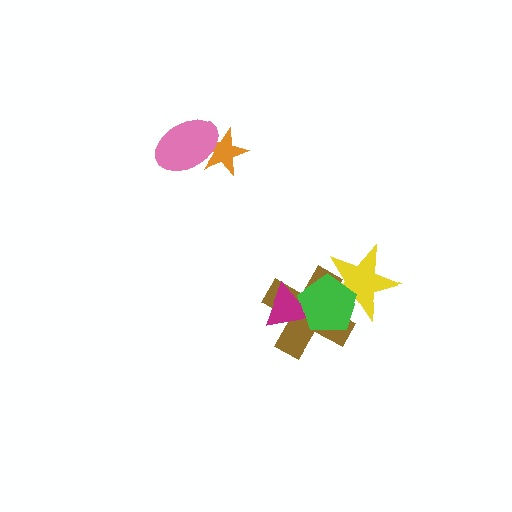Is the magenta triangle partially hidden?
Yes, it is partially covered by another shape.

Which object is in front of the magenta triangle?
The green pentagon is in front of the magenta triangle.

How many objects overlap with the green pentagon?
3 objects overlap with the green pentagon.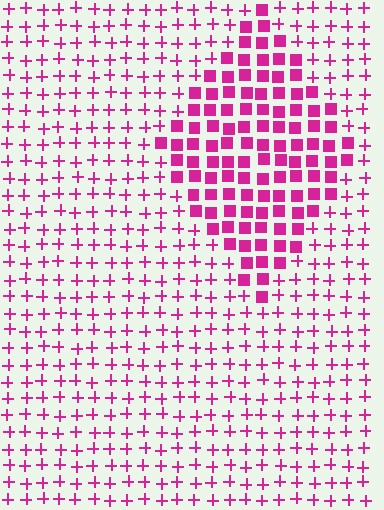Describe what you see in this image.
The image is filled with small magenta elements arranged in a uniform grid. A diamond-shaped region contains squares, while the surrounding area contains plus signs. The boundary is defined purely by the change in element shape.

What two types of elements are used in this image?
The image uses squares inside the diamond region and plus signs outside it.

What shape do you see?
I see a diamond.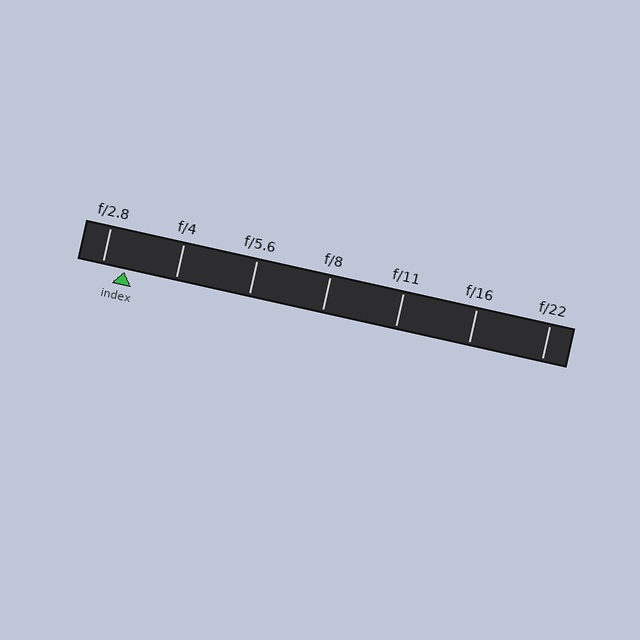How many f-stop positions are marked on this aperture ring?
There are 7 f-stop positions marked.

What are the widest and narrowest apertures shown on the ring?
The widest aperture shown is f/2.8 and the narrowest is f/22.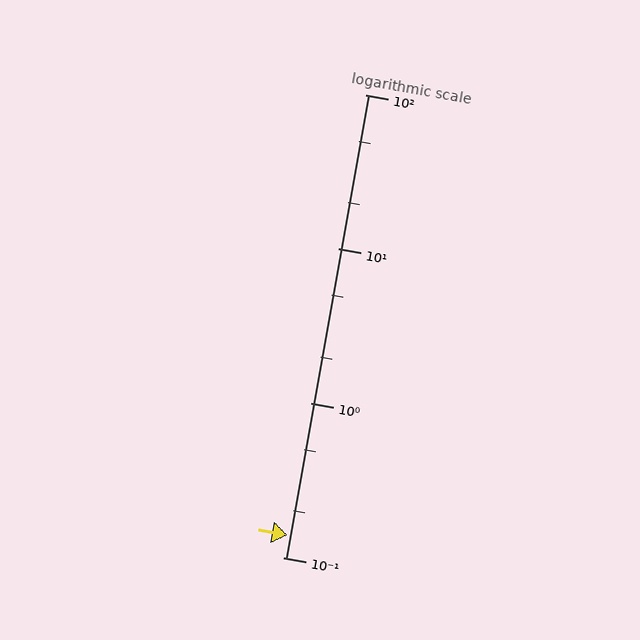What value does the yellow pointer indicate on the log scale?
The pointer indicates approximately 0.14.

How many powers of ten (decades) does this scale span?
The scale spans 3 decades, from 0.1 to 100.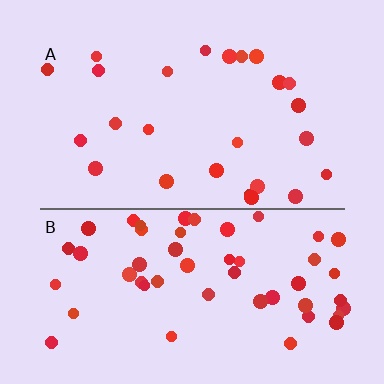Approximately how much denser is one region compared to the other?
Approximately 2.1× — region B over region A.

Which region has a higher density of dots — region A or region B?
B (the bottom).